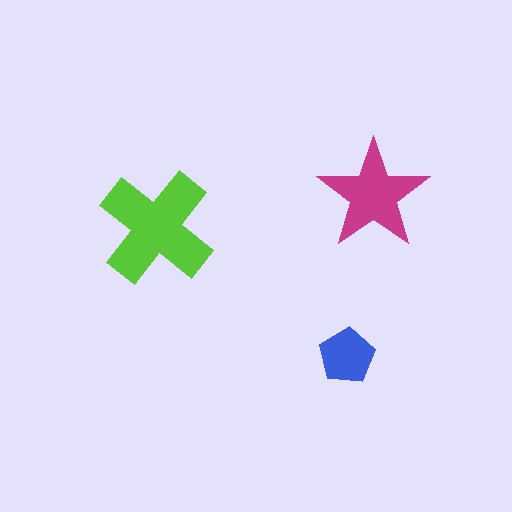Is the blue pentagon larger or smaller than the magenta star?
Smaller.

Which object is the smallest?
The blue pentagon.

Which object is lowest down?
The blue pentagon is bottommost.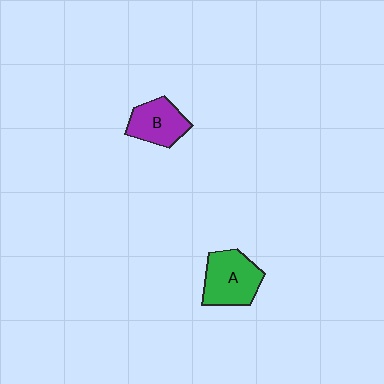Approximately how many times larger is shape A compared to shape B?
Approximately 1.2 times.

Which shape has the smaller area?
Shape B (purple).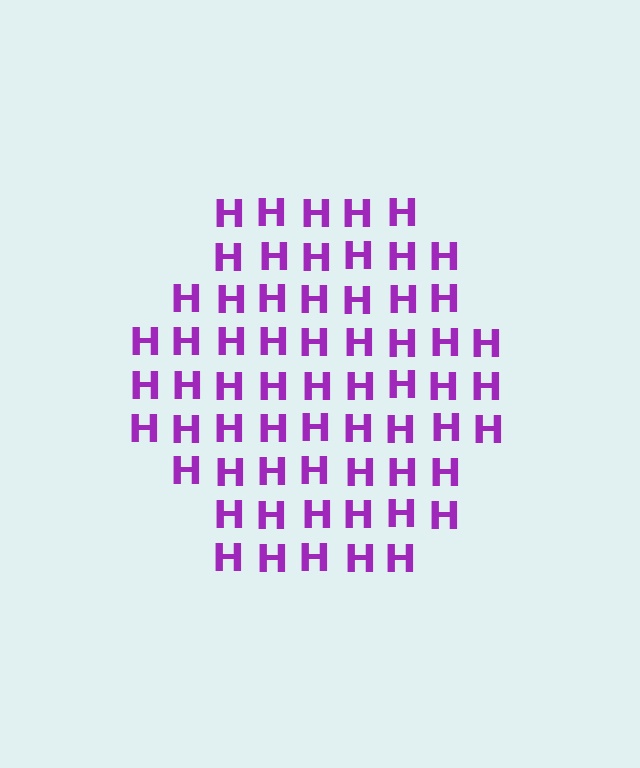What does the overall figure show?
The overall figure shows a hexagon.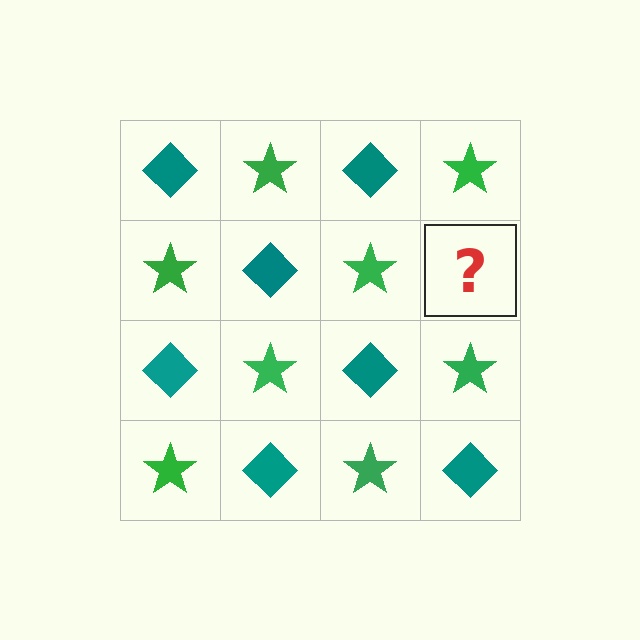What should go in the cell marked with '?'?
The missing cell should contain a teal diamond.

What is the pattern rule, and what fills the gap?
The rule is that it alternates teal diamond and green star in a checkerboard pattern. The gap should be filled with a teal diamond.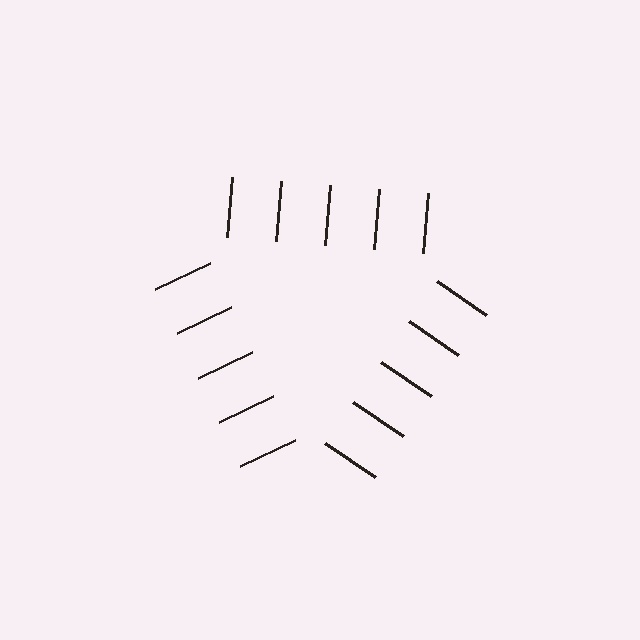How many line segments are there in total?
15 — 5 along each of the 3 edges.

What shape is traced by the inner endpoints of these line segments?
An illusory triangle — the line segments terminate on its edges but no continuous stroke is drawn.